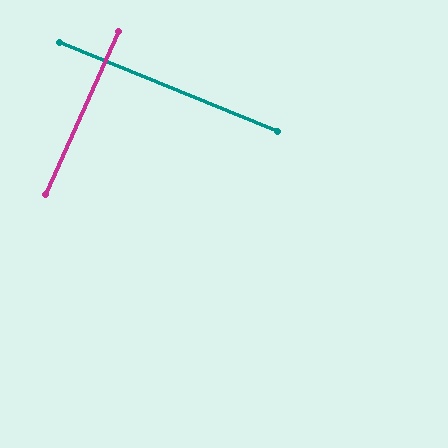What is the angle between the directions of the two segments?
Approximately 88 degrees.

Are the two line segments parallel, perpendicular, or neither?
Perpendicular — they meet at approximately 88°.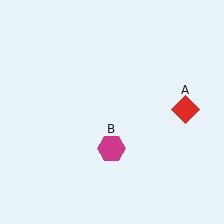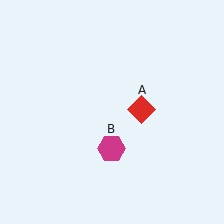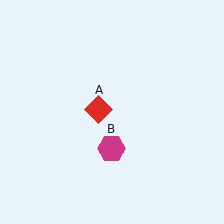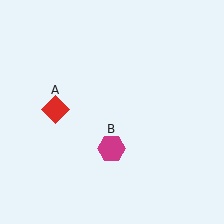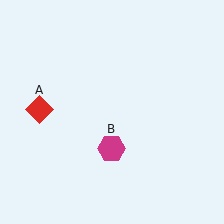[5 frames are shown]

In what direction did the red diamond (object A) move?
The red diamond (object A) moved left.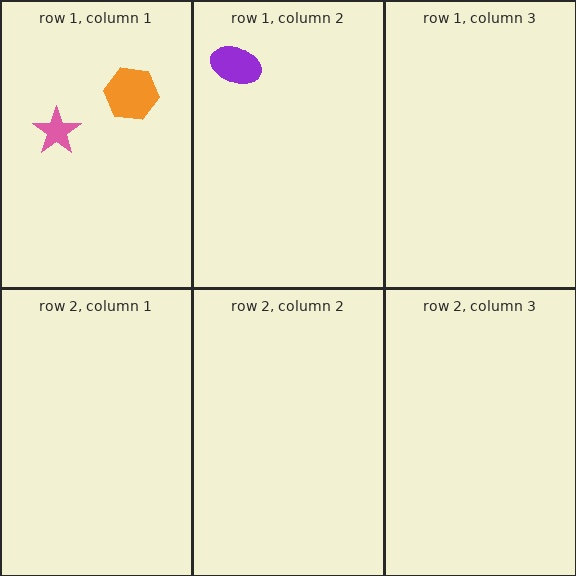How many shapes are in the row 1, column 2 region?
1.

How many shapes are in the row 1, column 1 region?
2.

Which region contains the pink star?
The row 1, column 1 region.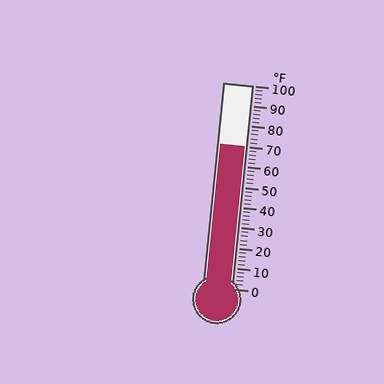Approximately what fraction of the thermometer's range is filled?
The thermometer is filled to approximately 70% of its range.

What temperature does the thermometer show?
The thermometer shows approximately 70°F.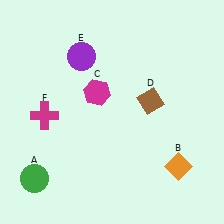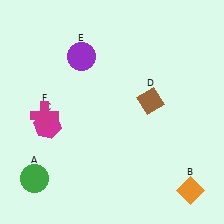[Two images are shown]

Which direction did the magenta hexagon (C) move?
The magenta hexagon (C) moved left.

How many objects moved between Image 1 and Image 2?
2 objects moved between the two images.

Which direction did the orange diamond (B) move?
The orange diamond (B) moved down.